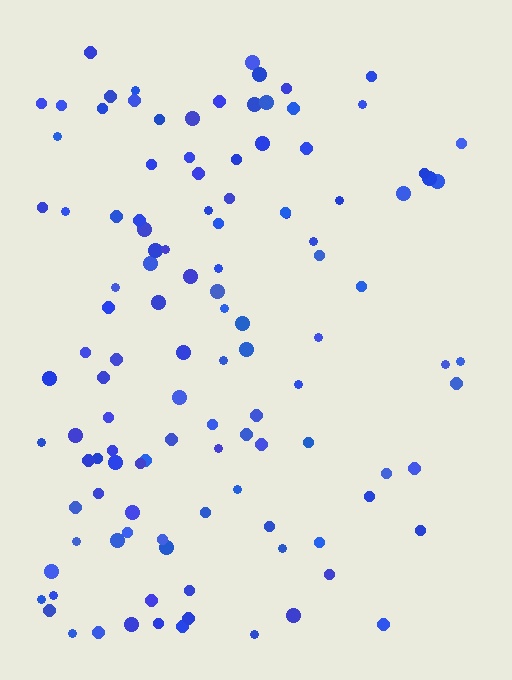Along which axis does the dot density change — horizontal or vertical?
Horizontal.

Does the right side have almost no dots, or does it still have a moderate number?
Still a moderate number, just noticeably fewer than the left.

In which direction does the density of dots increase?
From right to left, with the left side densest.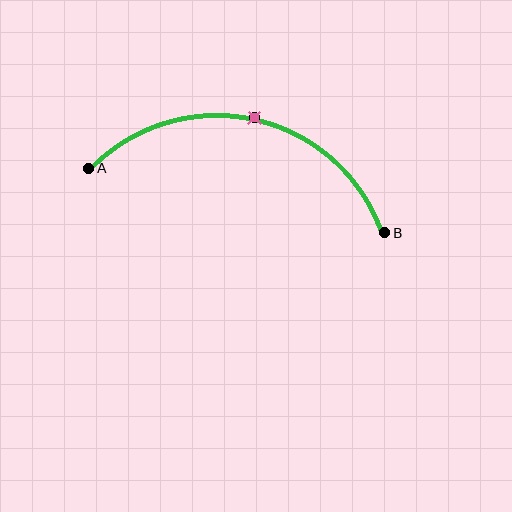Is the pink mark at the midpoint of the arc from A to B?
Yes. The pink mark lies on the arc at equal arc-length from both A and B — it is the arc midpoint.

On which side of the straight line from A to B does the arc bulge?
The arc bulges above the straight line connecting A and B.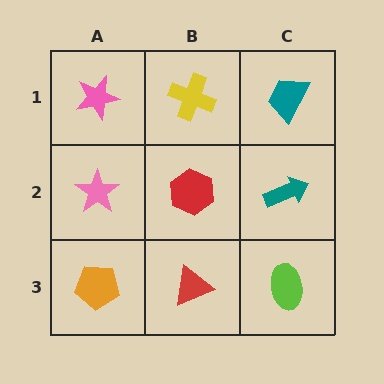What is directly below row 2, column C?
A lime ellipse.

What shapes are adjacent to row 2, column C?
A teal trapezoid (row 1, column C), a lime ellipse (row 3, column C), a red hexagon (row 2, column B).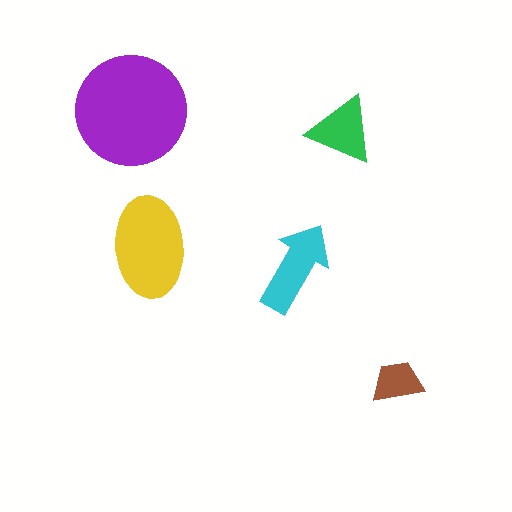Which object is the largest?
The purple circle.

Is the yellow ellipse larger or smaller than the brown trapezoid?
Larger.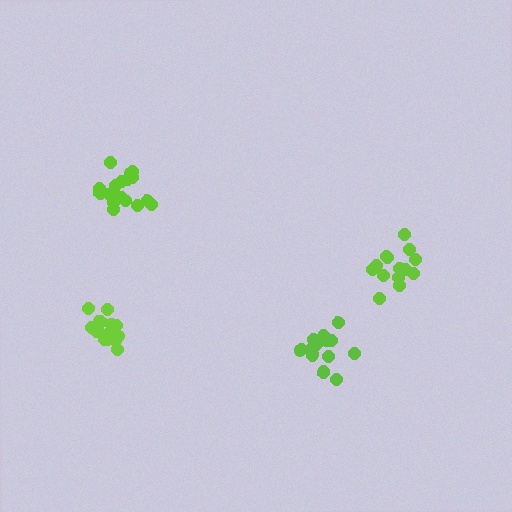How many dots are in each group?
Group 1: 19 dots, Group 2: 16 dots, Group 3: 14 dots, Group 4: 19 dots (68 total).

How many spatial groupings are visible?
There are 4 spatial groupings.